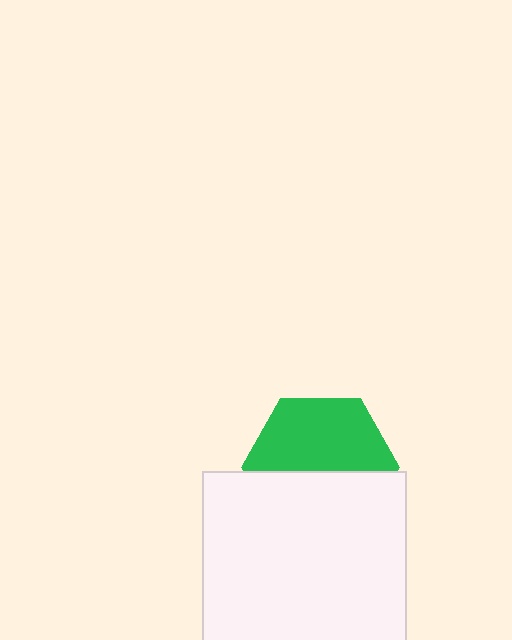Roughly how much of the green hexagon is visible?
About half of it is visible (roughly 54%).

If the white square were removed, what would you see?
You would see the complete green hexagon.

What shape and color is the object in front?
The object in front is a white square.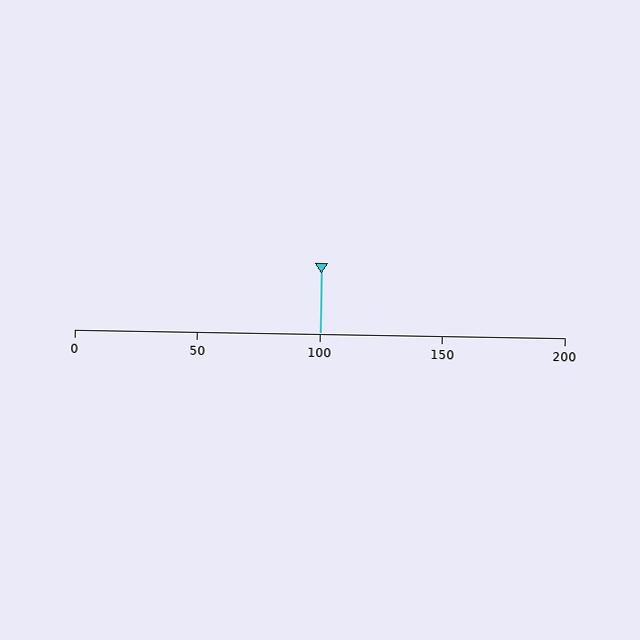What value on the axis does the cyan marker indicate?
The marker indicates approximately 100.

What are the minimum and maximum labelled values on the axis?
The axis runs from 0 to 200.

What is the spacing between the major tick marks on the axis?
The major ticks are spaced 50 apart.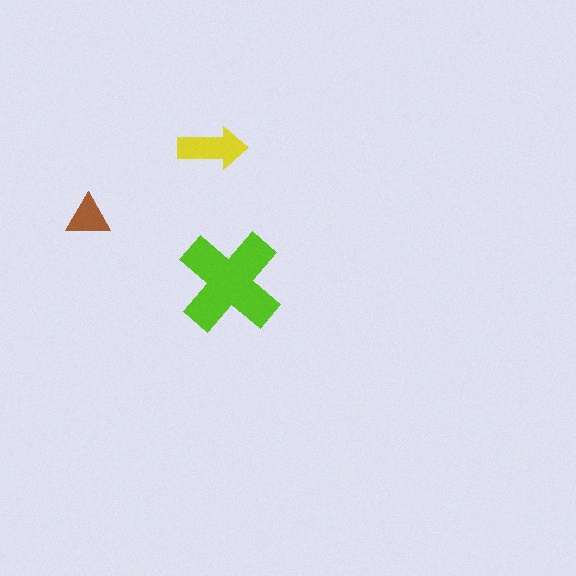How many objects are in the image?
There are 3 objects in the image.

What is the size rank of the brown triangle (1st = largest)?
3rd.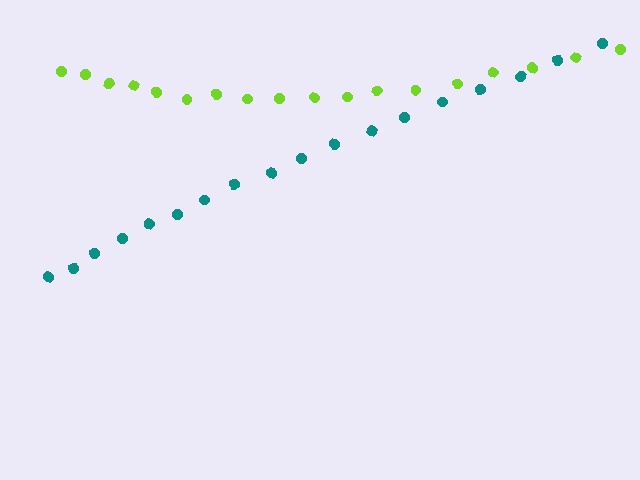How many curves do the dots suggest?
There are 2 distinct paths.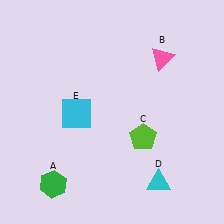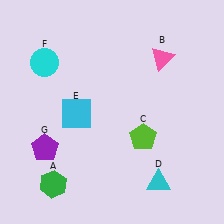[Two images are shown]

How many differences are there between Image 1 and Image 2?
There are 2 differences between the two images.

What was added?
A cyan circle (F), a purple pentagon (G) were added in Image 2.